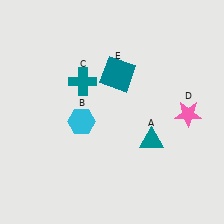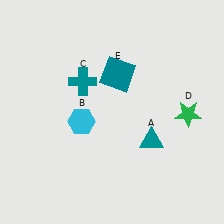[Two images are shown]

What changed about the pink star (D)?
In Image 1, D is pink. In Image 2, it changed to green.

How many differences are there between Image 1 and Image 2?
There is 1 difference between the two images.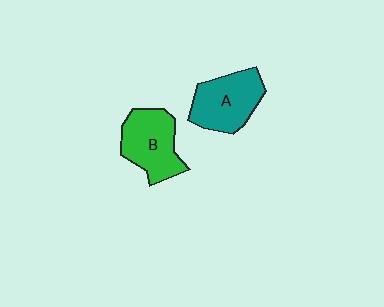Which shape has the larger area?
Shape A (teal).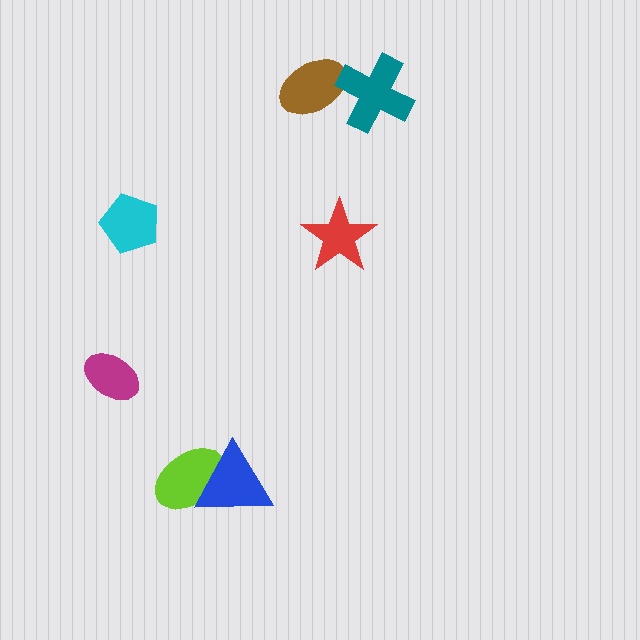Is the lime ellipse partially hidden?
Yes, it is partially covered by another shape.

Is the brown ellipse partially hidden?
Yes, it is partially covered by another shape.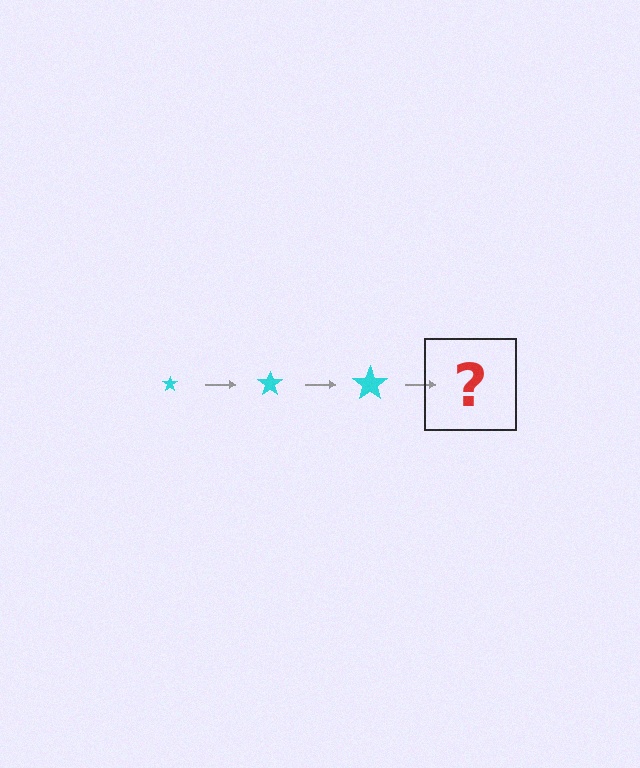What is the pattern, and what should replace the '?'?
The pattern is that the star gets progressively larger each step. The '?' should be a cyan star, larger than the previous one.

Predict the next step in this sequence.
The next step is a cyan star, larger than the previous one.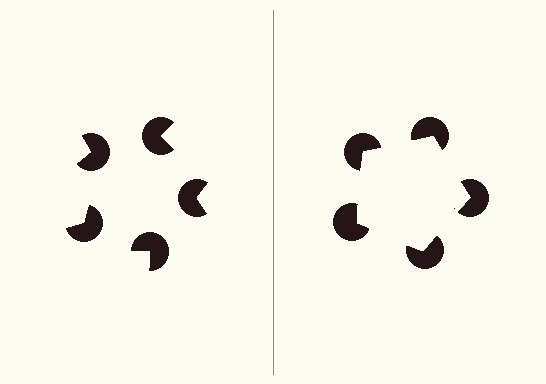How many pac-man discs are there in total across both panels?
10 — 5 on each side.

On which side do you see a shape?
An illusory pentagon appears on the right side. On the left side the wedge cuts are rotated, so no coherent shape forms.